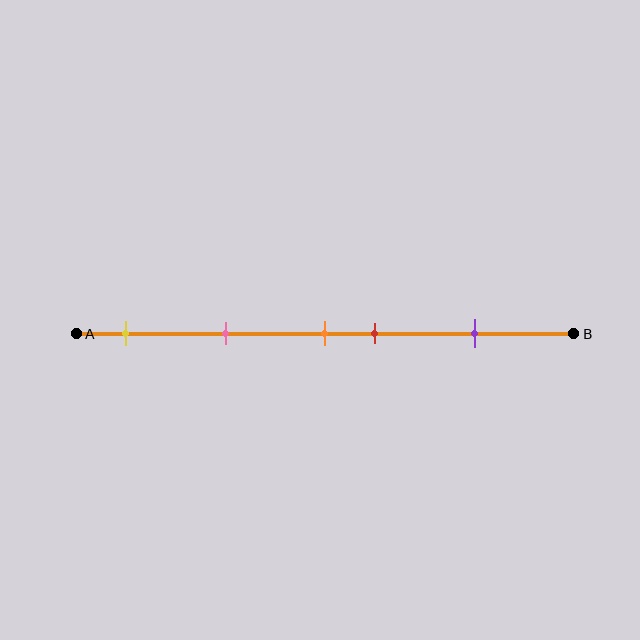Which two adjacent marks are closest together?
The orange and red marks are the closest adjacent pair.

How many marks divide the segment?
There are 5 marks dividing the segment.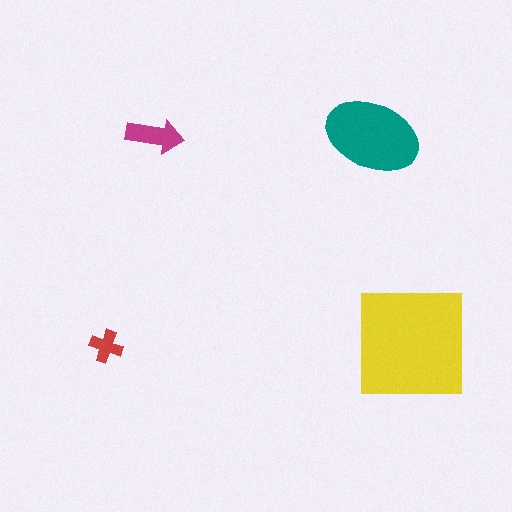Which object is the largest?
The yellow square.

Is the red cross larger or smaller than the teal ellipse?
Smaller.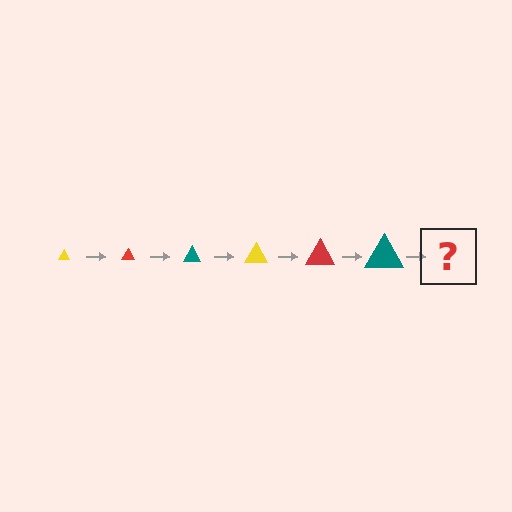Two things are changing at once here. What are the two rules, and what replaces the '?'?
The two rules are that the triangle grows larger each step and the color cycles through yellow, red, and teal. The '?' should be a yellow triangle, larger than the previous one.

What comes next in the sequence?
The next element should be a yellow triangle, larger than the previous one.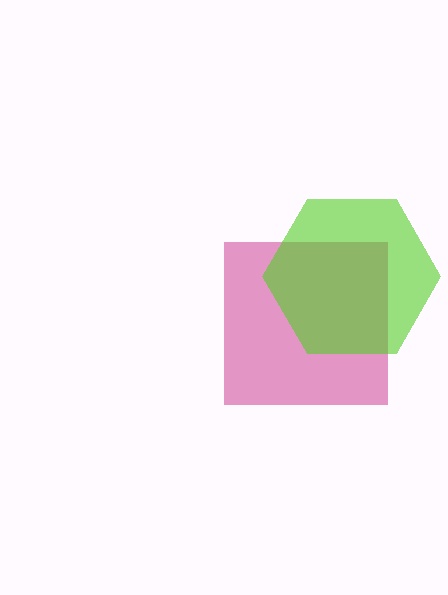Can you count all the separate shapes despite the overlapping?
Yes, there are 2 separate shapes.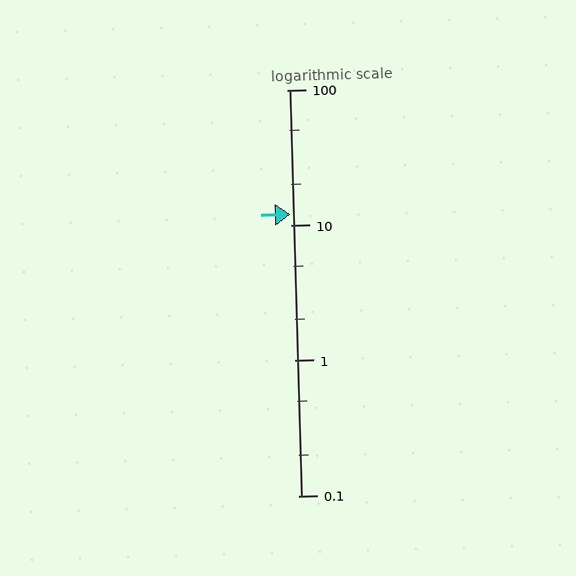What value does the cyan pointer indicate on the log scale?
The pointer indicates approximately 12.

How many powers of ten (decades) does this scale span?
The scale spans 3 decades, from 0.1 to 100.